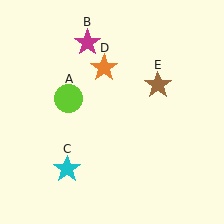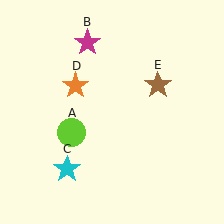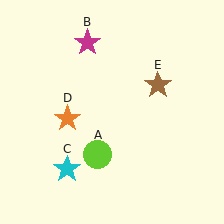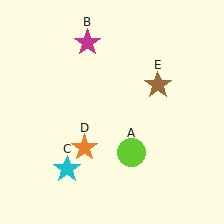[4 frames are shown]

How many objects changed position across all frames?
2 objects changed position: lime circle (object A), orange star (object D).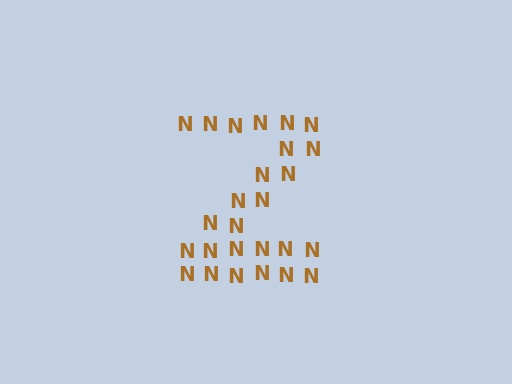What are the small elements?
The small elements are letter N's.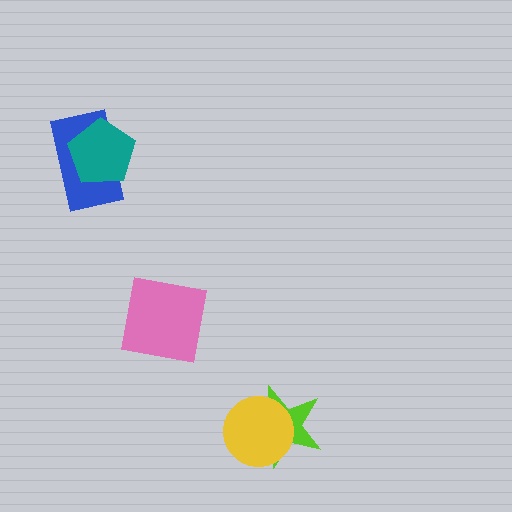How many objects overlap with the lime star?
1 object overlaps with the lime star.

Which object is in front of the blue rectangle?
The teal pentagon is in front of the blue rectangle.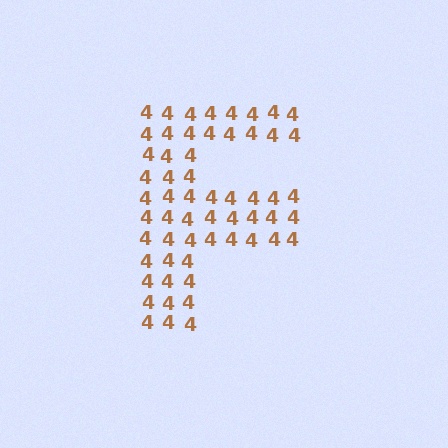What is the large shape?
The large shape is the letter F.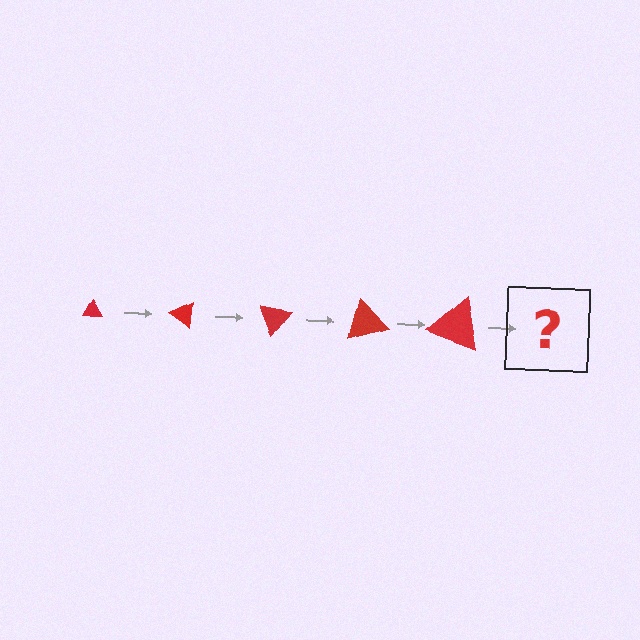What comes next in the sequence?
The next element should be a triangle, larger than the previous one and rotated 175 degrees from the start.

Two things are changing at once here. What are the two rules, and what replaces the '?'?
The two rules are that the triangle grows larger each step and it rotates 35 degrees each step. The '?' should be a triangle, larger than the previous one and rotated 175 degrees from the start.